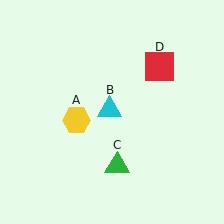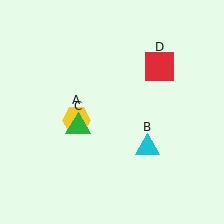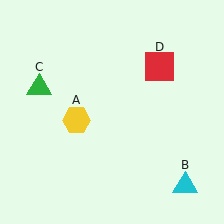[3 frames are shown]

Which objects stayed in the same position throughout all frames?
Yellow hexagon (object A) and red square (object D) remained stationary.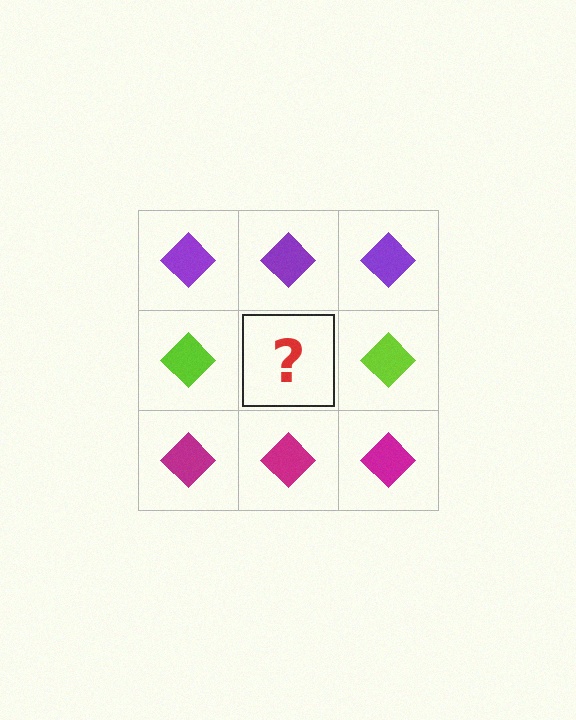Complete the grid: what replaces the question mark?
The question mark should be replaced with a lime diamond.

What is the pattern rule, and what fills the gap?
The rule is that each row has a consistent color. The gap should be filled with a lime diamond.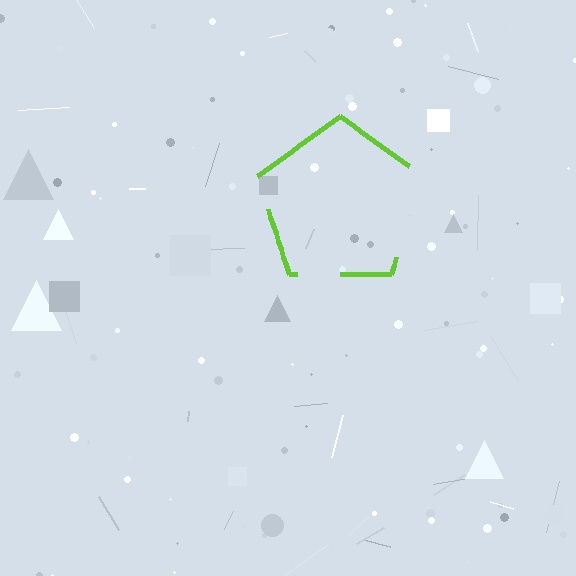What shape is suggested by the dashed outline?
The dashed outline suggests a pentagon.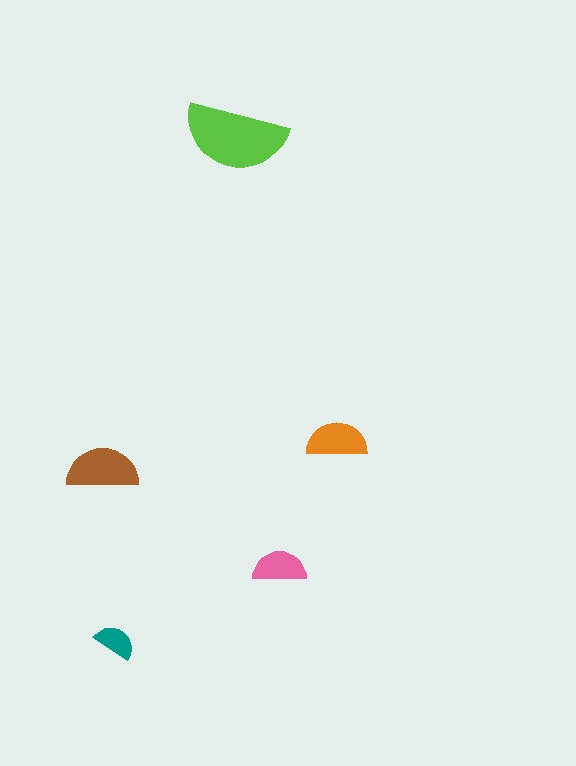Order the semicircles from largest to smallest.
the lime one, the brown one, the orange one, the pink one, the teal one.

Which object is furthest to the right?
The orange semicircle is rightmost.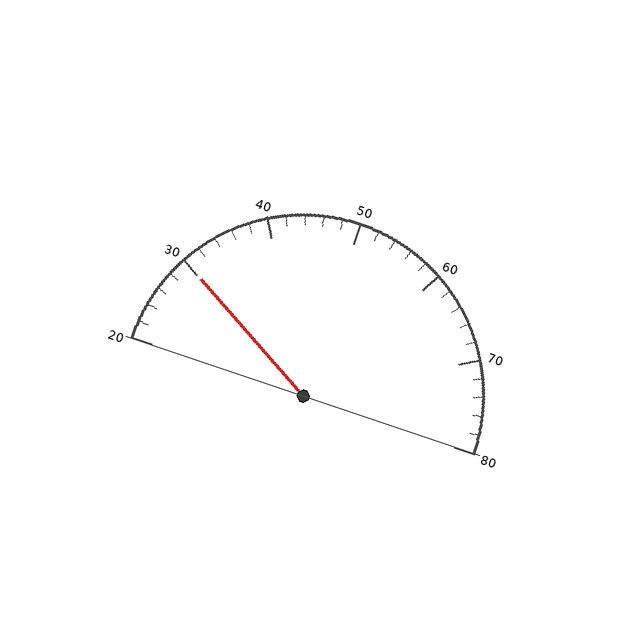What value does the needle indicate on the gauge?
The needle indicates approximately 30.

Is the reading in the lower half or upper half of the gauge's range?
The reading is in the lower half of the range (20 to 80).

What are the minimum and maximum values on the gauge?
The gauge ranges from 20 to 80.